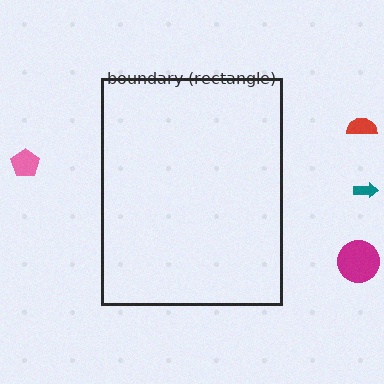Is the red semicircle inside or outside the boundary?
Outside.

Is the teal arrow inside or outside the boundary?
Outside.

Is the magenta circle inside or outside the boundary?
Outside.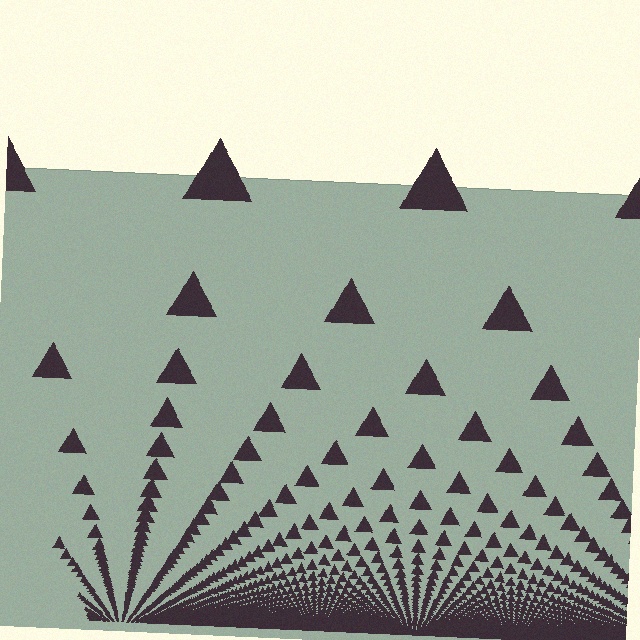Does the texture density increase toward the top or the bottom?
Density increases toward the bottom.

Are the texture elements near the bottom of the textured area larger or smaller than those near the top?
Smaller. The gradient is inverted — elements near the bottom are smaller and denser.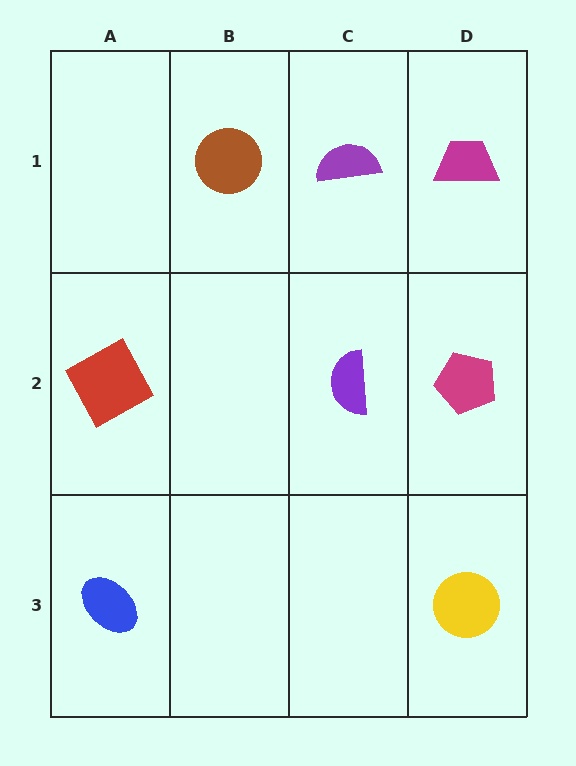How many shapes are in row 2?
3 shapes.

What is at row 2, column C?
A purple semicircle.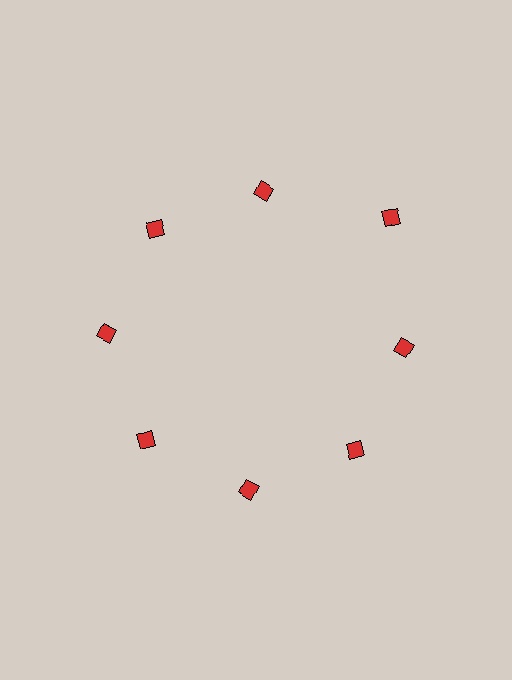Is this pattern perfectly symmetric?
No. The 8 red diamonds are arranged in a ring, but one element near the 2 o'clock position is pushed outward from the center, breaking the 8-fold rotational symmetry.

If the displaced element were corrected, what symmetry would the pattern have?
It would have 8-fold rotational symmetry — the pattern would map onto itself every 45 degrees.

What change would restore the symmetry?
The symmetry would be restored by moving it inward, back onto the ring so that all 8 diamonds sit at equal angles and equal distance from the center.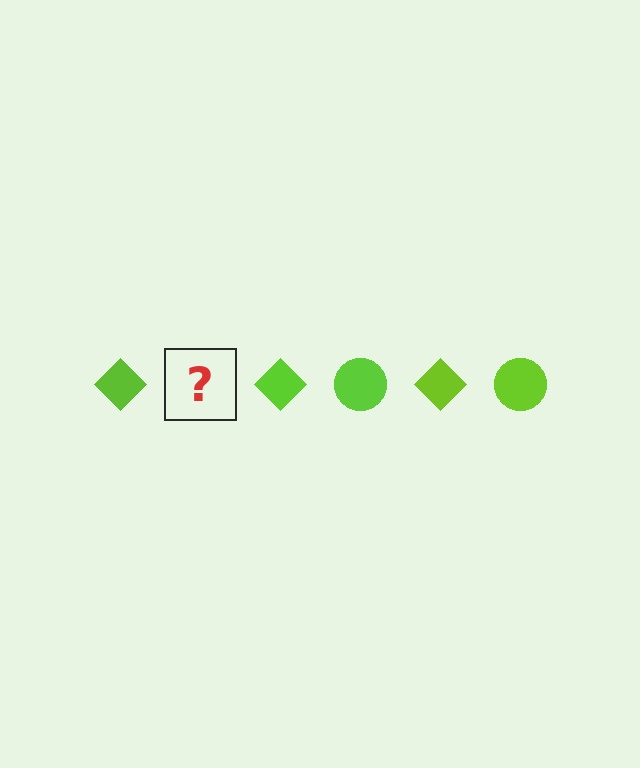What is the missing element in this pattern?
The missing element is a lime circle.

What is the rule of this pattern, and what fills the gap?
The rule is that the pattern cycles through diamond, circle shapes in lime. The gap should be filled with a lime circle.